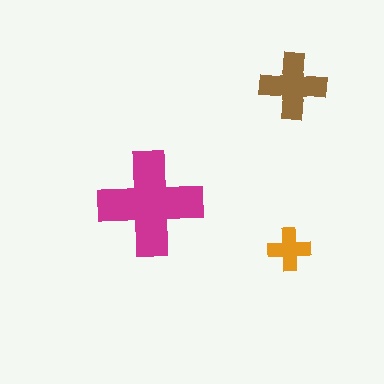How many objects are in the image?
There are 3 objects in the image.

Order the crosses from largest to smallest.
the magenta one, the brown one, the orange one.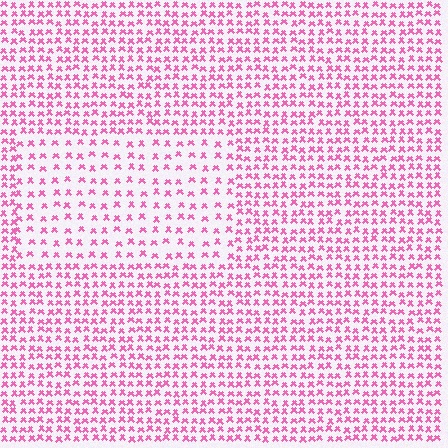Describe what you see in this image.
The image contains small pink elements arranged at two different densities. A rectangle-shaped region is visible where the elements are less densely packed than the surrounding area.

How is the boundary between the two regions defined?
The boundary is defined by a change in element density (approximately 1.9x ratio). All elements are the same color, size, and shape.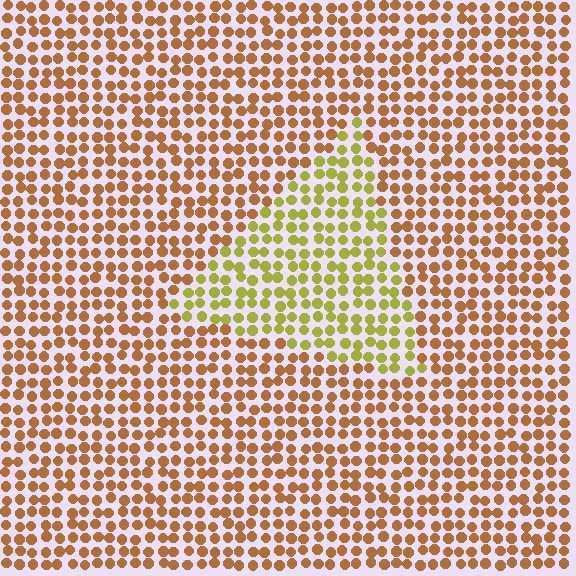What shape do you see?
I see a triangle.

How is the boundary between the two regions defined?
The boundary is defined purely by a slight shift in hue (about 42 degrees). Spacing, size, and orientation are identical on both sides.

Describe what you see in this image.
The image is filled with small brown elements in a uniform arrangement. A triangle-shaped region is visible where the elements are tinted to a slightly different hue, forming a subtle color boundary.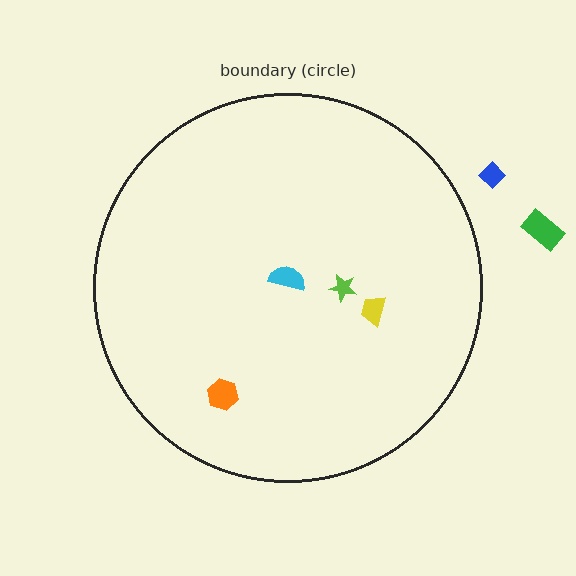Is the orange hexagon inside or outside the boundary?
Inside.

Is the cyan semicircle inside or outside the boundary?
Inside.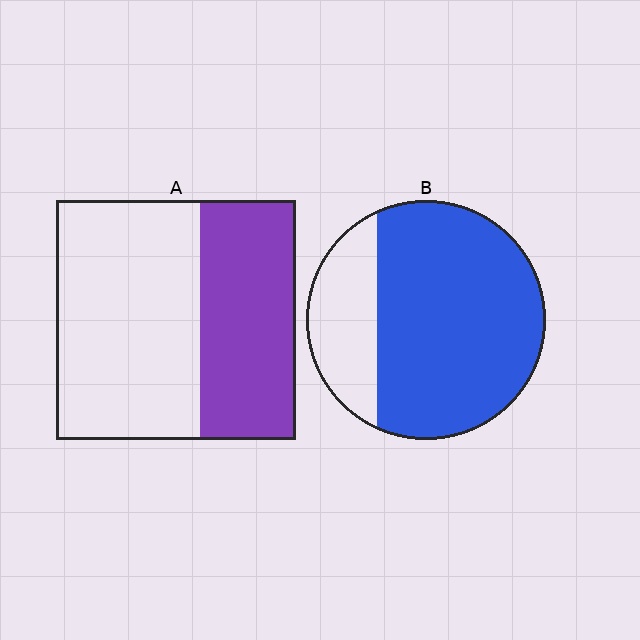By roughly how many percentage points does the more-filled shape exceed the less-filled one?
By roughly 35 percentage points (B over A).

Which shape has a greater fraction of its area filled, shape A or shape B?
Shape B.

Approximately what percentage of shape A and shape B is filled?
A is approximately 40% and B is approximately 75%.